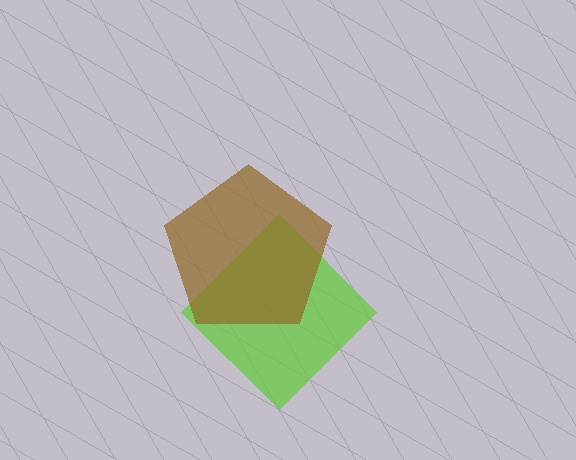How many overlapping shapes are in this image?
There are 2 overlapping shapes in the image.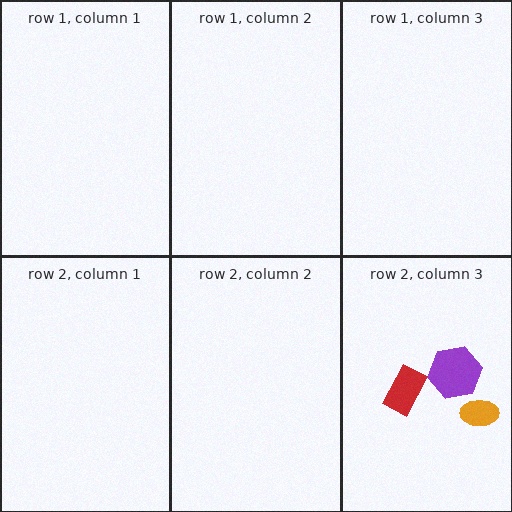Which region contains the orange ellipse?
The row 2, column 3 region.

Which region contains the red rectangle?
The row 2, column 3 region.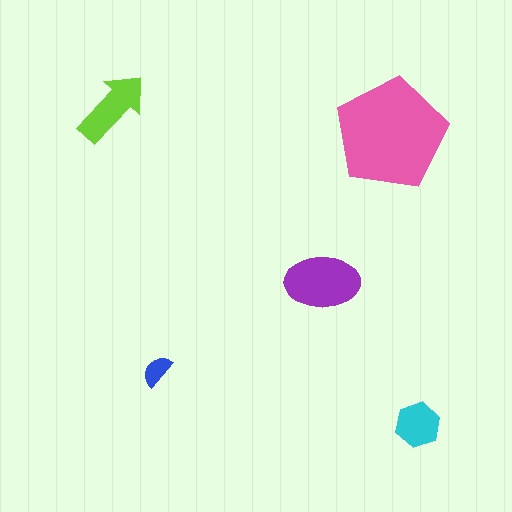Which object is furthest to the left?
The lime arrow is leftmost.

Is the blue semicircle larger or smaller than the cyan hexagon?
Smaller.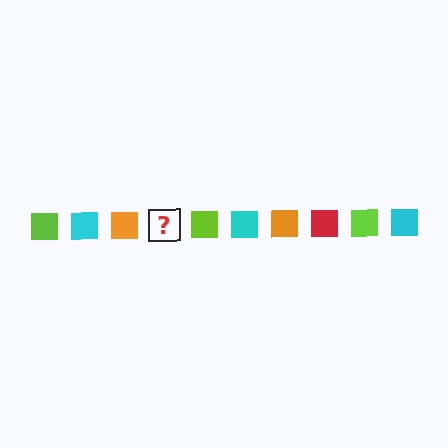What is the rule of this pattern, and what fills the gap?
The rule is that the pattern cycles through lime, cyan, orange, red squares. The gap should be filled with a red square.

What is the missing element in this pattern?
The missing element is a red square.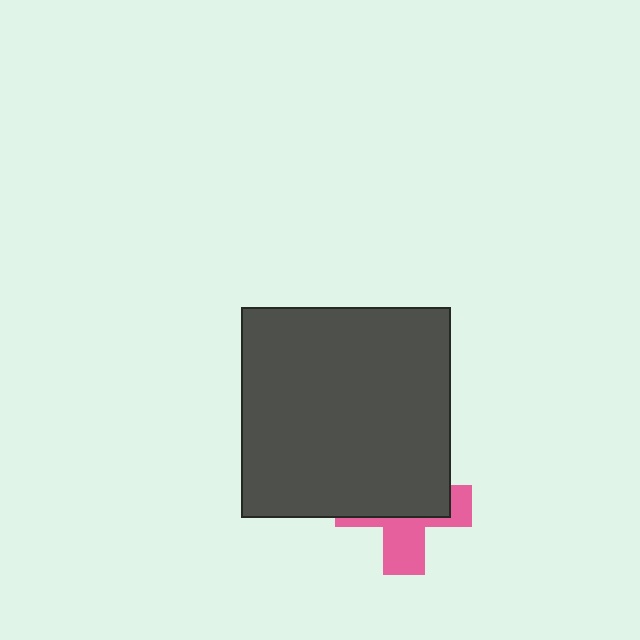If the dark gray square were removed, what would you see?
You would see the complete pink cross.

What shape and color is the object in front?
The object in front is a dark gray square.